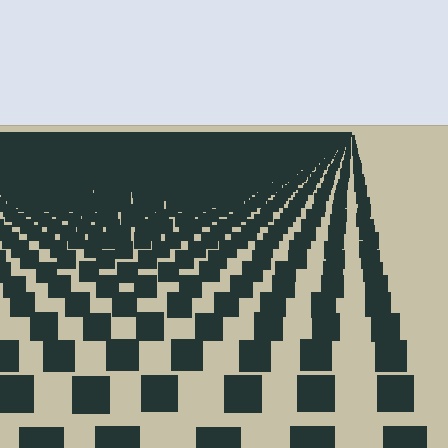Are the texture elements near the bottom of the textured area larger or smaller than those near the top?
Larger. Near the bottom, elements are closer to the viewer and appear at a bigger on-screen size.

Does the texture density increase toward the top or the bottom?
Density increases toward the top.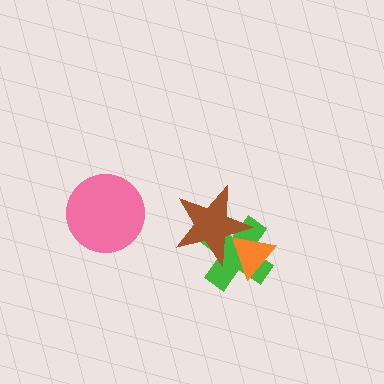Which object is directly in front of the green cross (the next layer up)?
The orange triangle is directly in front of the green cross.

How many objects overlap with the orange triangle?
2 objects overlap with the orange triangle.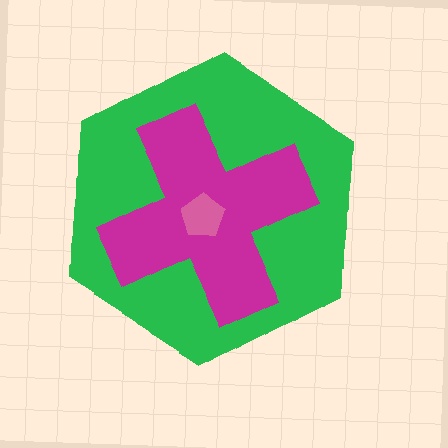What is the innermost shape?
The pink pentagon.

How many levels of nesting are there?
3.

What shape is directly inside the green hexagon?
The magenta cross.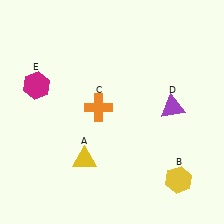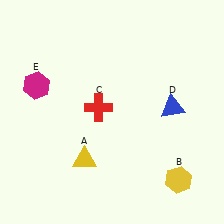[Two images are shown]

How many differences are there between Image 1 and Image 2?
There are 2 differences between the two images.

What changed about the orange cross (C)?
In Image 1, C is orange. In Image 2, it changed to red.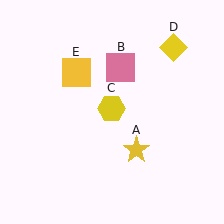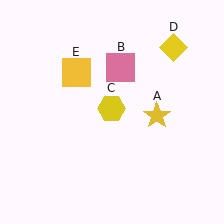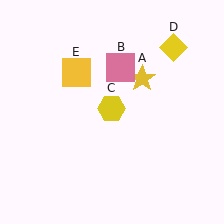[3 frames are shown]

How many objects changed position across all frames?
1 object changed position: yellow star (object A).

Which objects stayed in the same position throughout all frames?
Pink square (object B) and yellow hexagon (object C) and yellow diamond (object D) and yellow square (object E) remained stationary.